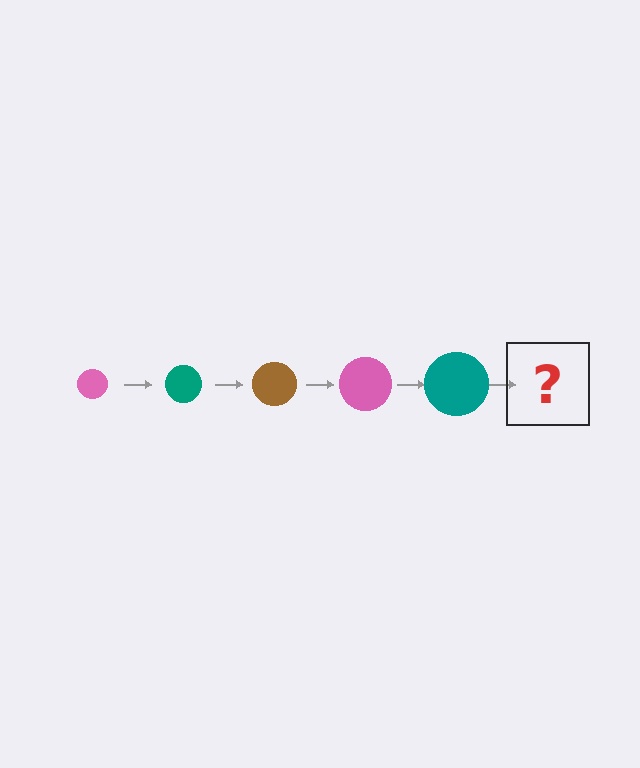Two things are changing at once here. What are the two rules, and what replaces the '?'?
The two rules are that the circle grows larger each step and the color cycles through pink, teal, and brown. The '?' should be a brown circle, larger than the previous one.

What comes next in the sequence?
The next element should be a brown circle, larger than the previous one.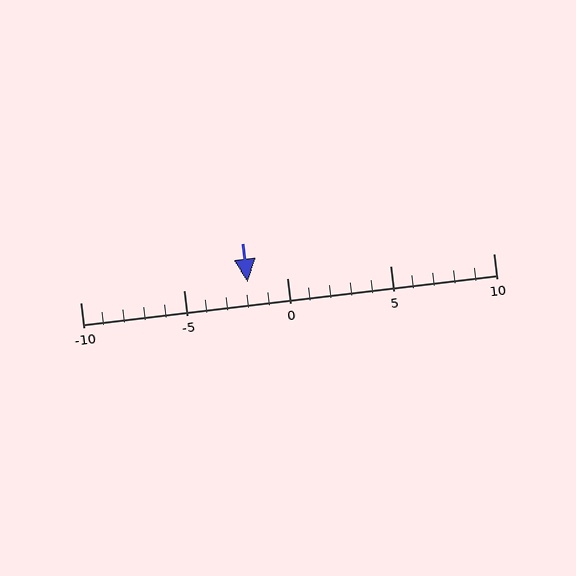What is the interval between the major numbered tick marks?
The major tick marks are spaced 5 units apart.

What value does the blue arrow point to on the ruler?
The blue arrow points to approximately -2.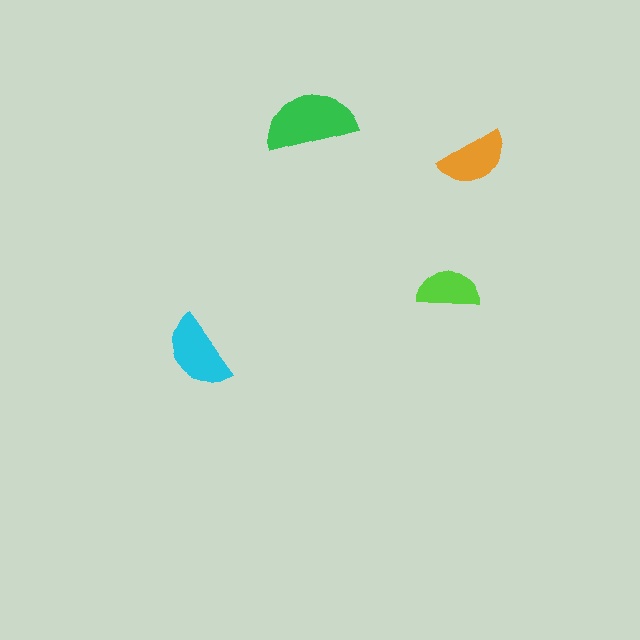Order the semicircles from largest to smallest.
the green one, the cyan one, the orange one, the lime one.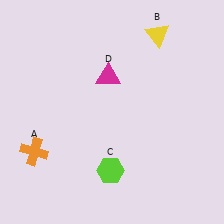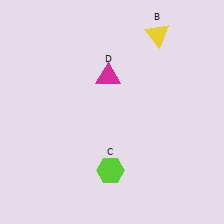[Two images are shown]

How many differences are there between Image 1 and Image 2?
There is 1 difference between the two images.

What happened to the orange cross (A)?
The orange cross (A) was removed in Image 2. It was in the bottom-left area of Image 1.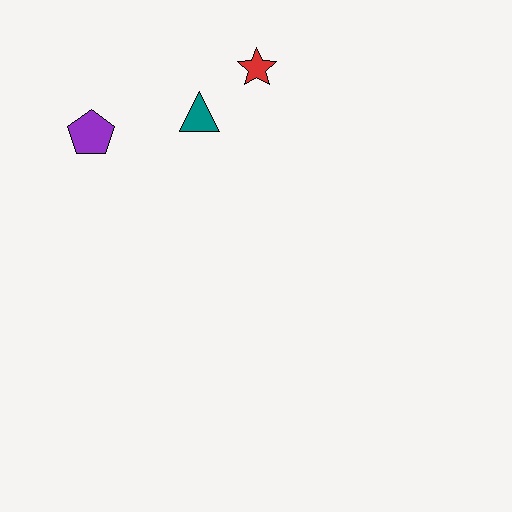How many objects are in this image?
There are 3 objects.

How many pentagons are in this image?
There is 1 pentagon.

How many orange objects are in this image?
There are no orange objects.